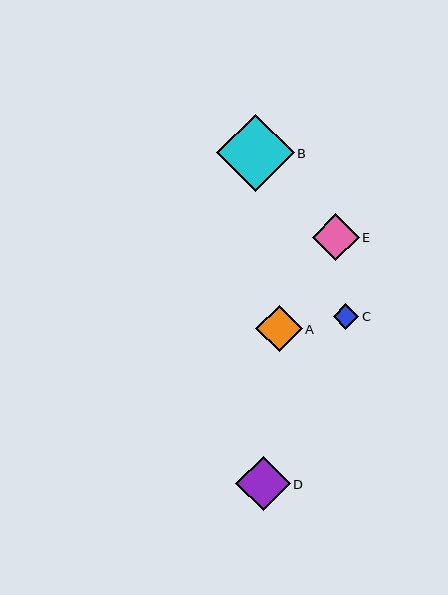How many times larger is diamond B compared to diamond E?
Diamond B is approximately 1.6 times the size of diamond E.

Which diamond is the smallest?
Diamond C is the smallest with a size of approximately 26 pixels.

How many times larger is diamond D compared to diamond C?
Diamond D is approximately 2.1 times the size of diamond C.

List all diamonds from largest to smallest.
From largest to smallest: B, D, E, A, C.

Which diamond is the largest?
Diamond B is the largest with a size of approximately 77 pixels.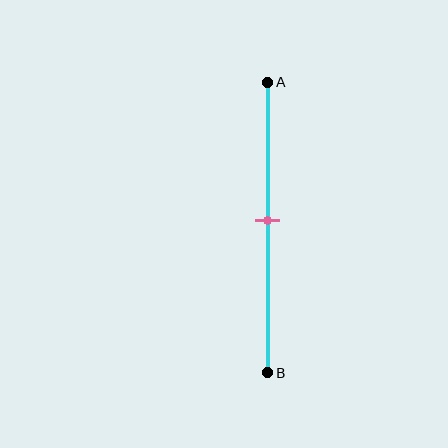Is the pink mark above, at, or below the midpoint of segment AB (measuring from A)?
The pink mark is approximately at the midpoint of segment AB.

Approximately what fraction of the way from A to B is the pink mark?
The pink mark is approximately 50% of the way from A to B.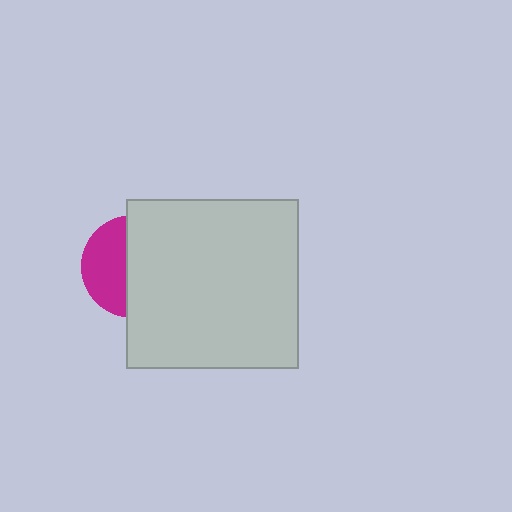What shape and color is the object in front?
The object in front is a light gray rectangle.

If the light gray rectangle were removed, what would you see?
You would see the complete magenta circle.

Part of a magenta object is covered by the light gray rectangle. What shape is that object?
It is a circle.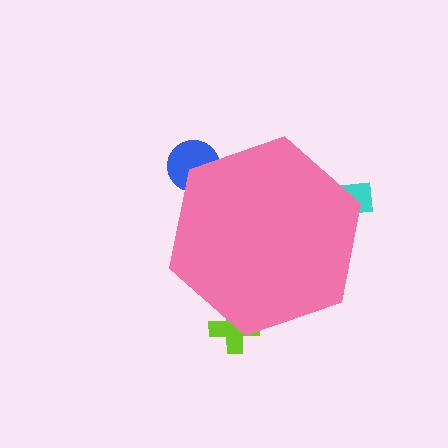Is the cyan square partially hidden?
Yes, the cyan square is partially hidden behind the pink hexagon.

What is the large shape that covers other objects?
A pink hexagon.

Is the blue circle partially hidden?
Yes, the blue circle is partially hidden behind the pink hexagon.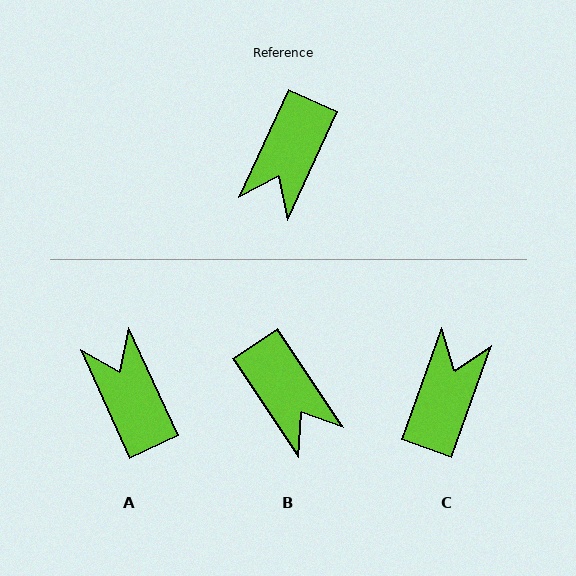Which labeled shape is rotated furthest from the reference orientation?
C, about 175 degrees away.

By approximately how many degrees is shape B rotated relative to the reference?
Approximately 58 degrees counter-clockwise.